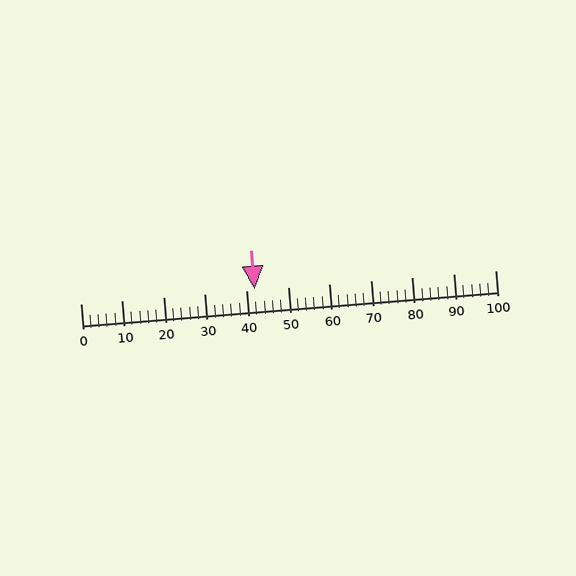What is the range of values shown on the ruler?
The ruler shows values from 0 to 100.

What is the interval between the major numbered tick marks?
The major tick marks are spaced 10 units apart.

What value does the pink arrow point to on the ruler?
The pink arrow points to approximately 42.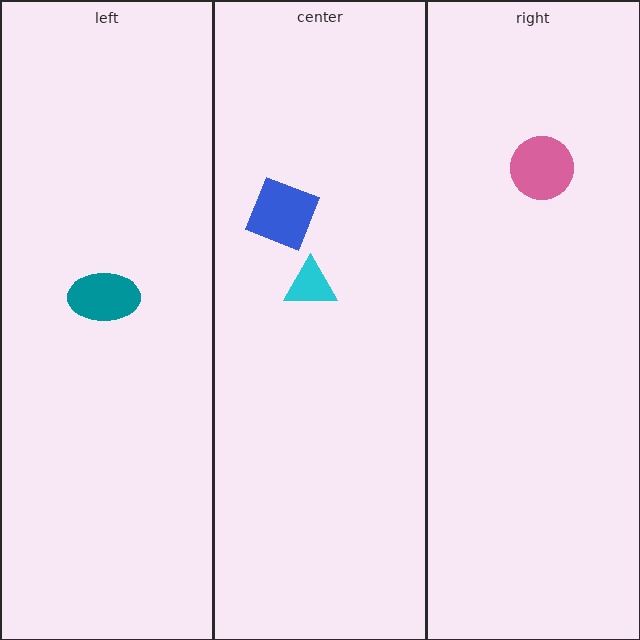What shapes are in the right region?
The pink circle.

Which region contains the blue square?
The center region.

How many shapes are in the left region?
1.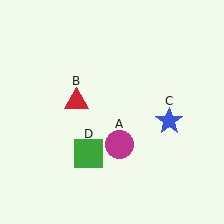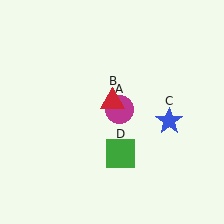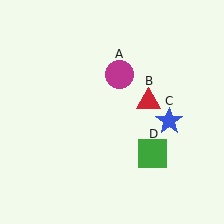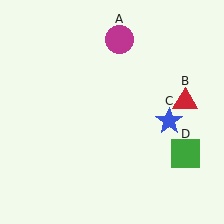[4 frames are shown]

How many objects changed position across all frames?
3 objects changed position: magenta circle (object A), red triangle (object B), green square (object D).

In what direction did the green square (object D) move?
The green square (object D) moved right.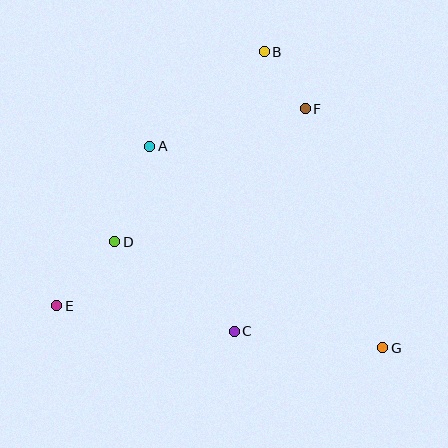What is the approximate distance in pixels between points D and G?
The distance between D and G is approximately 288 pixels.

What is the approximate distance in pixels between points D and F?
The distance between D and F is approximately 232 pixels.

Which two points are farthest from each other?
Points E and G are farthest from each other.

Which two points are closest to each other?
Points B and F are closest to each other.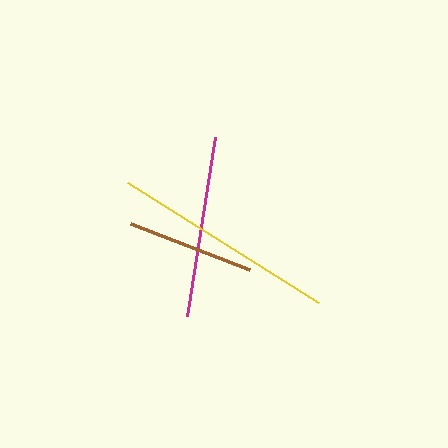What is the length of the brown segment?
The brown segment is approximately 128 pixels long.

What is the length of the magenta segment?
The magenta segment is approximately 182 pixels long.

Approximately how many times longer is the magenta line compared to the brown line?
The magenta line is approximately 1.4 times the length of the brown line.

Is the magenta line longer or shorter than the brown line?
The magenta line is longer than the brown line.